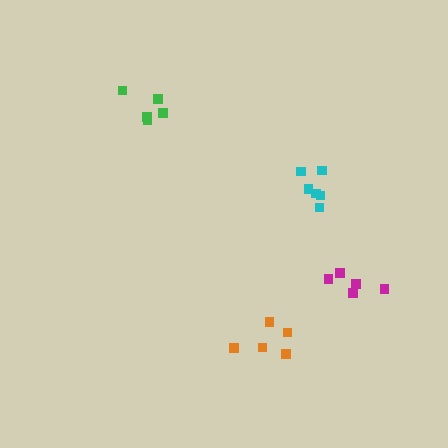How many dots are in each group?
Group 1: 5 dots, Group 2: 5 dots, Group 3: 5 dots, Group 4: 6 dots (21 total).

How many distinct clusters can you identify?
There are 4 distinct clusters.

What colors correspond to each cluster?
The clusters are colored: orange, magenta, green, cyan.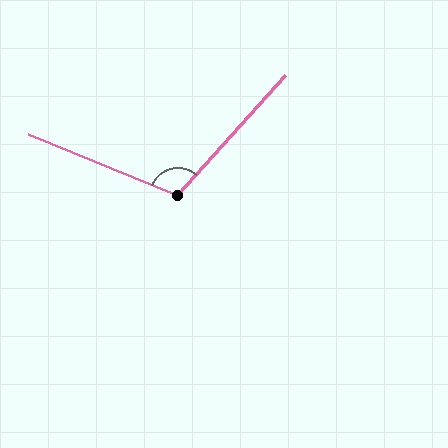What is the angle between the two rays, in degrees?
Approximately 109 degrees.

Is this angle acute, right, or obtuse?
It is obtuse.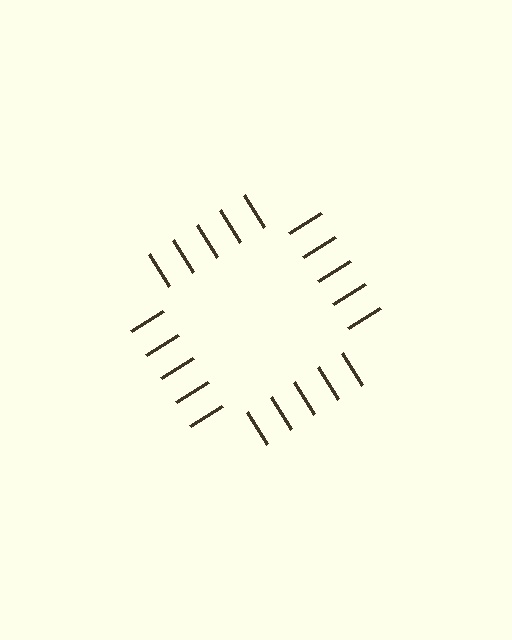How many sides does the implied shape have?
4 sides — the line-ends trace a square.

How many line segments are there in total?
20 — 5 along each of the 4 edges.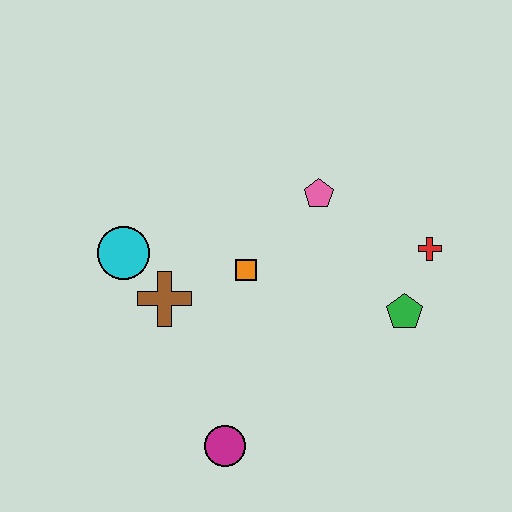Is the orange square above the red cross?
No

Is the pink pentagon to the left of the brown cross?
No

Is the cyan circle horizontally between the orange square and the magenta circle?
No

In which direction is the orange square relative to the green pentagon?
The orange square is to the left of the green pentagon.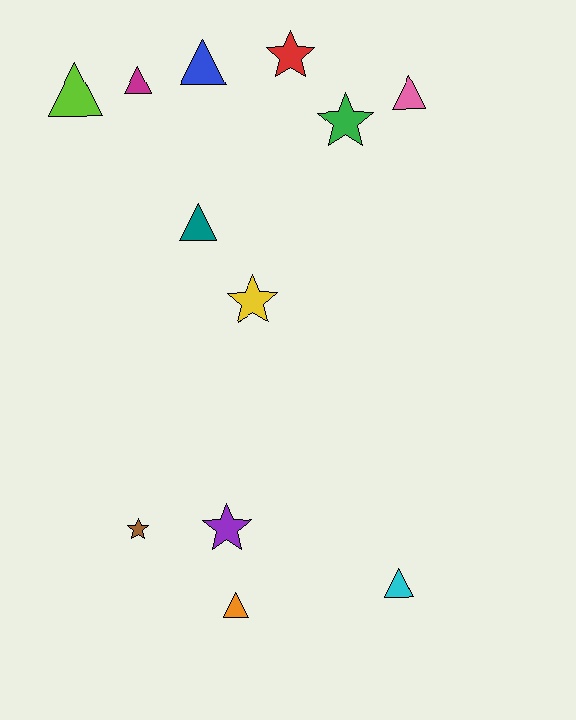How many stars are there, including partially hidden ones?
There are 5 stars.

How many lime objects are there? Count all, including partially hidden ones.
There is 1 lime object.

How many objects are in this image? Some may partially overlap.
There are 12 objects.